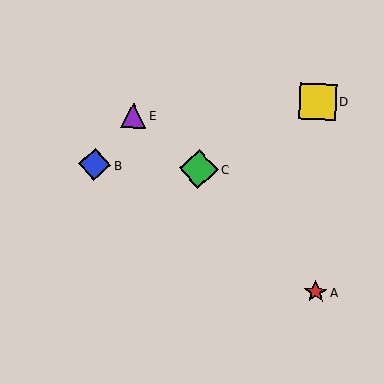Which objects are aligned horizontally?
Objects B, C are aligned horizontally.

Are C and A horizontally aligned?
No, C is at y≈169 and A is at y≈292.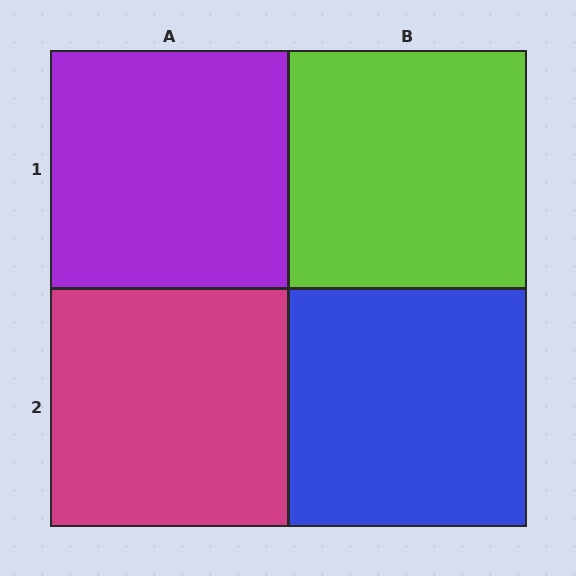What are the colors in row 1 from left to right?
Purple, lime.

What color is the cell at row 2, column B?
Blue.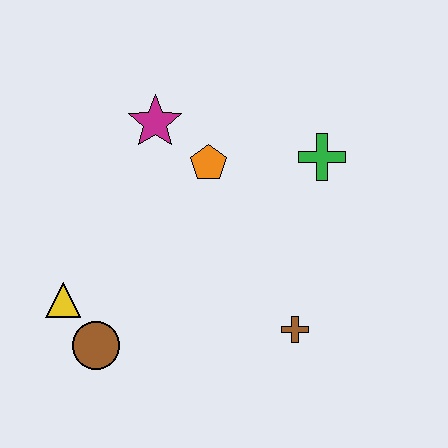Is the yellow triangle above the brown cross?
Yes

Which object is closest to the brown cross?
The green cross is closest to the brown cross.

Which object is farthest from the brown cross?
The magenta star is farthest from the brown cross.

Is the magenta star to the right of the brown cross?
No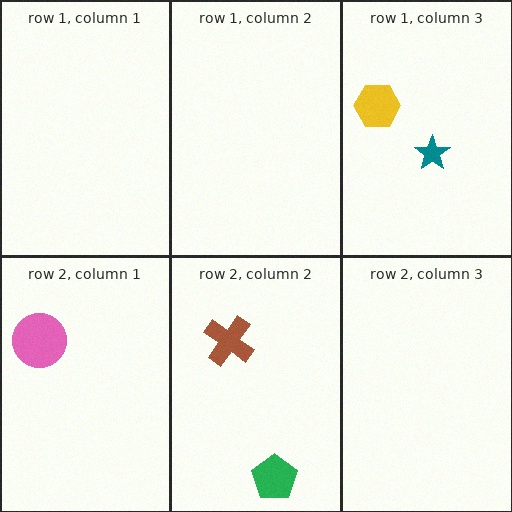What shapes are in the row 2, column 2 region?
The green pentagon, the brown cross.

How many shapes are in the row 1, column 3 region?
2.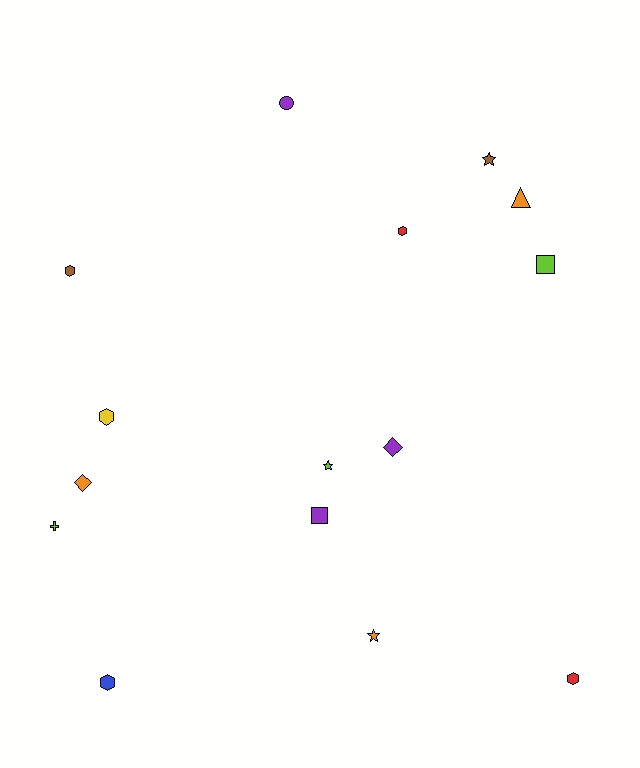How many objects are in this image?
There are 15 objects.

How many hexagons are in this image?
There are 5 hexagons.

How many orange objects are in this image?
There are 3 orange objects.